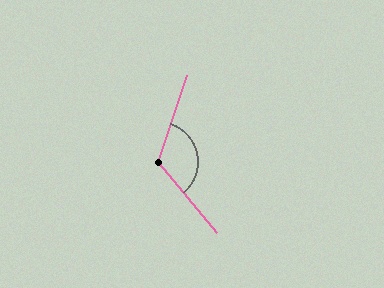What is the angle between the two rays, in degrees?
Approximately 122 degrees.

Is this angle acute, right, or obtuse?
It is obtuse.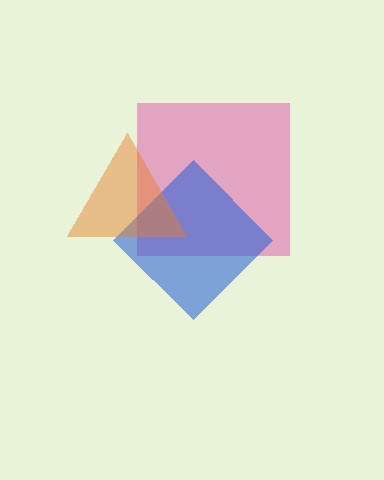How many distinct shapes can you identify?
There are 3 distinct shapes: a pink square, a blue diamond, an orange triangle.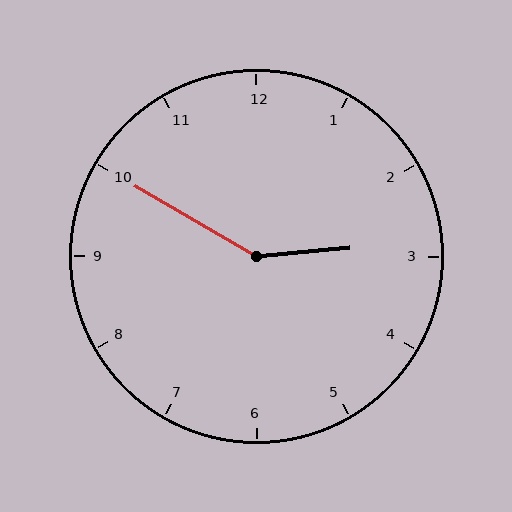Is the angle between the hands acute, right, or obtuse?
It is obtuse.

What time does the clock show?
2:50.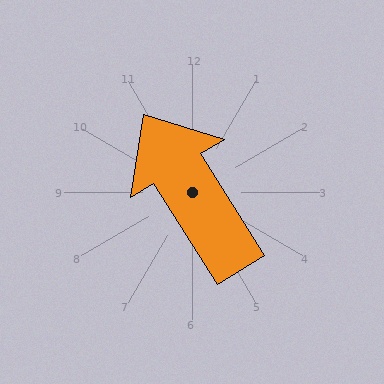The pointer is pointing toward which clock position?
Roughly 11 o'clock.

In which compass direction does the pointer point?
Northwest.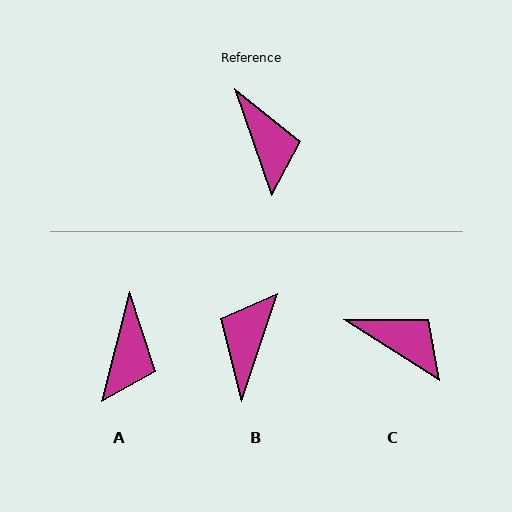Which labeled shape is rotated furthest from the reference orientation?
B, about 142 degrees away.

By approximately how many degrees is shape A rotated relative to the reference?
Approximately 34 degrees clockwise.